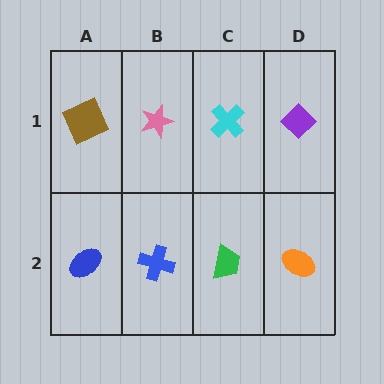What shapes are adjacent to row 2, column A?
A brown square (row 1, column A), a blue cross (row 2, column B).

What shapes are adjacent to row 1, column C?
A green trapezoid (row 2, column C), a pink star (row 1, column B), a purple diamond (row 1, column D).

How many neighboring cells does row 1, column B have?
3.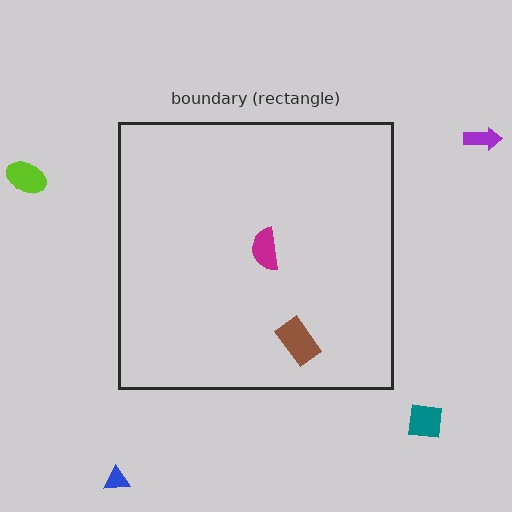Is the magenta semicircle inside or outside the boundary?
Inside.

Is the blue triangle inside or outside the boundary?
Outside.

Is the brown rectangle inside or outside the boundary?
Inside.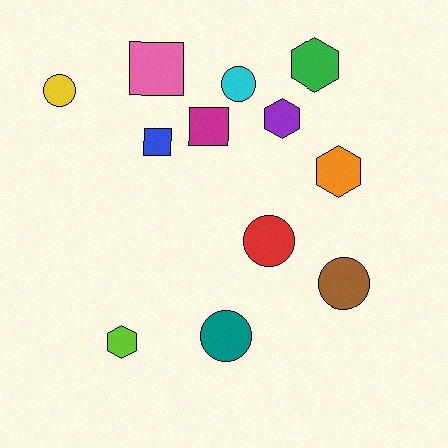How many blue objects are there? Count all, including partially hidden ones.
There is 1 blue object.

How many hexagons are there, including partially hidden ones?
There are 4 hexagons.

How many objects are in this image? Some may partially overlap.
There are 12 objects.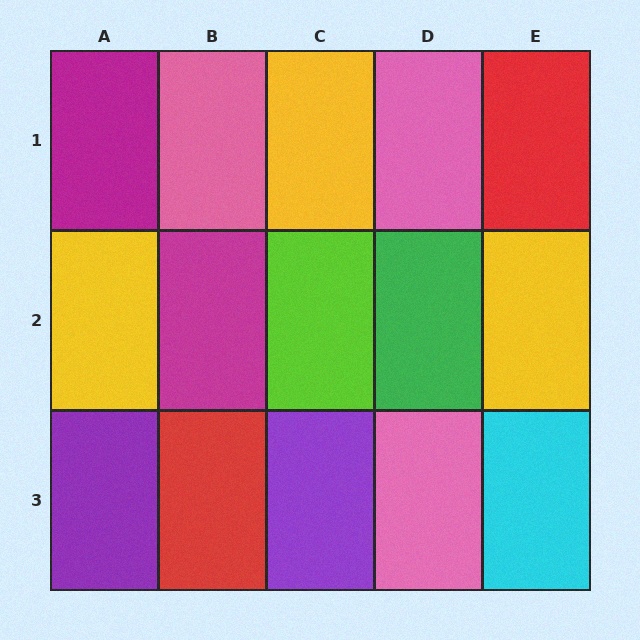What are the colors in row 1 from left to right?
Magenta, pink, yellow, pink, red.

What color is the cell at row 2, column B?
Magenta.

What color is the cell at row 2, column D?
Green.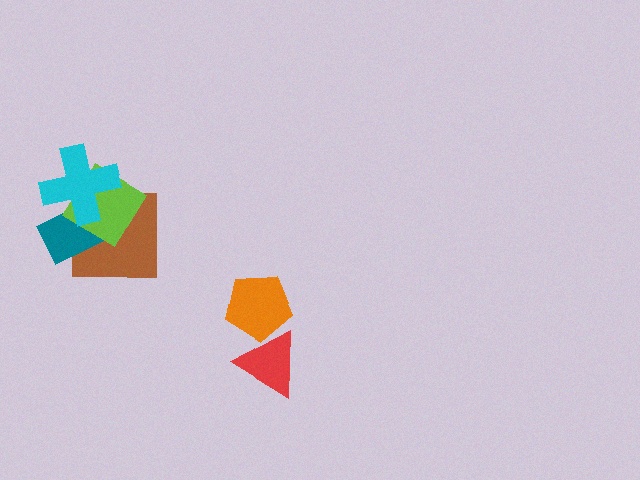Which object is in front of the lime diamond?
The cyan cross is in front of the lime diamond.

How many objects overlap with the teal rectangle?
3 objects overlap with the teal rectangle.